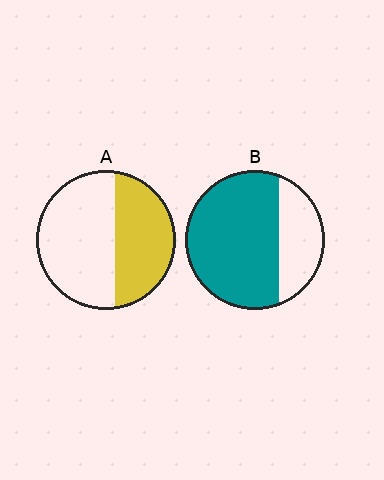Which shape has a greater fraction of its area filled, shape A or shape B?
Shape B.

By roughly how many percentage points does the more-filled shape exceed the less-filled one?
By roughly 30 percentage points (B over A).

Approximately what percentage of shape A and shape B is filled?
A is approximately 40% and B is approximately 70%.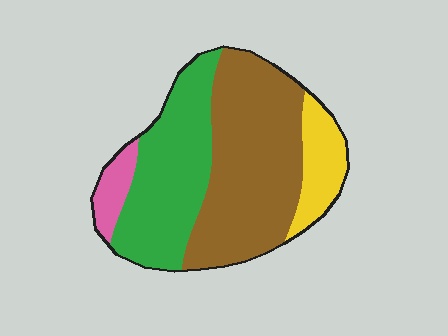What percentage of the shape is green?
Green takes up about one third (1/3) of the shape.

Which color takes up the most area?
Brown, at roughly 45%.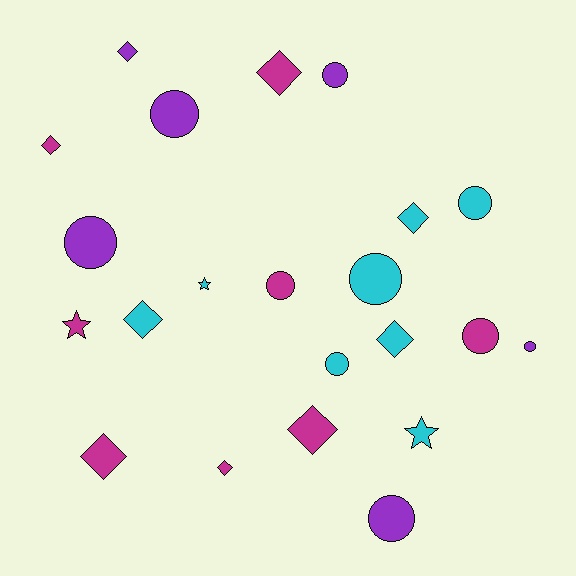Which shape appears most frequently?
Circle, with 10 objects.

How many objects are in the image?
There are 22 objects.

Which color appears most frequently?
Magenta, with 8 objects.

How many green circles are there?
There are no green circles.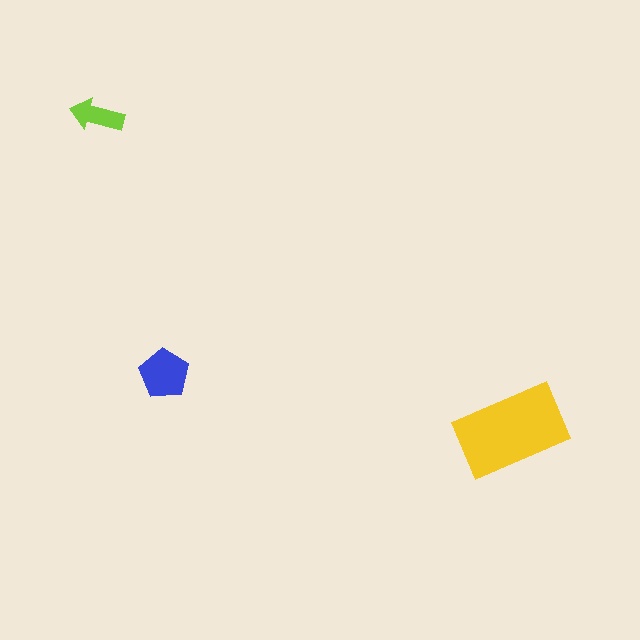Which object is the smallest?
The lime arrow.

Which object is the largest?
The yellow rectangle.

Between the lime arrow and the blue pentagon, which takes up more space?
The blue pentagon.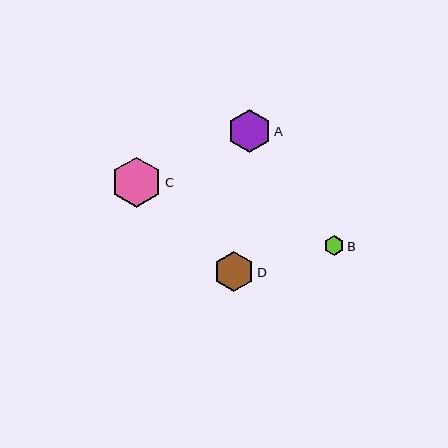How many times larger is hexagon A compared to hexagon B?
Hexagon A is approximately 2.1 times the size of hexagon B.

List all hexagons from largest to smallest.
From largest to smallest: C, A, D, B.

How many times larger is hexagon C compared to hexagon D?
Hexagon C is approximately 1.3 times the size of hexagon D.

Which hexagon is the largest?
Hexagon C is the largest with a size of approximately 50 pixels.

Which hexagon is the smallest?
Hexagon B is the smallest with a size of approximately 21 pixels.